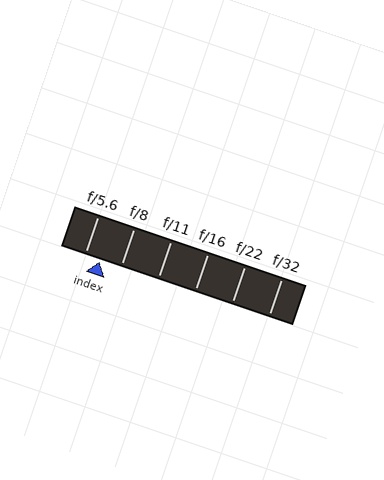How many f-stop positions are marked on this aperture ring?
There are 6 f-stop positions marked.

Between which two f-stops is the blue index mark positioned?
The index mark is between f/5.6 and f/8.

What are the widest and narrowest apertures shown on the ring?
The widest aperture shown is f/5.6 and the narrowest is f/32.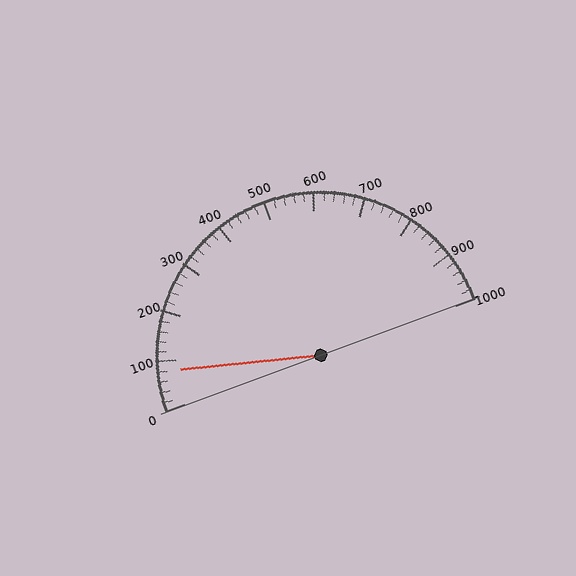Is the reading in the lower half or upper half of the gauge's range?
The reading is in the lower half of the range (0 to 1000).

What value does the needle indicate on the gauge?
The needle indicates approximately 80.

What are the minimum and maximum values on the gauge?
The gauge ranges from 0 to 1000.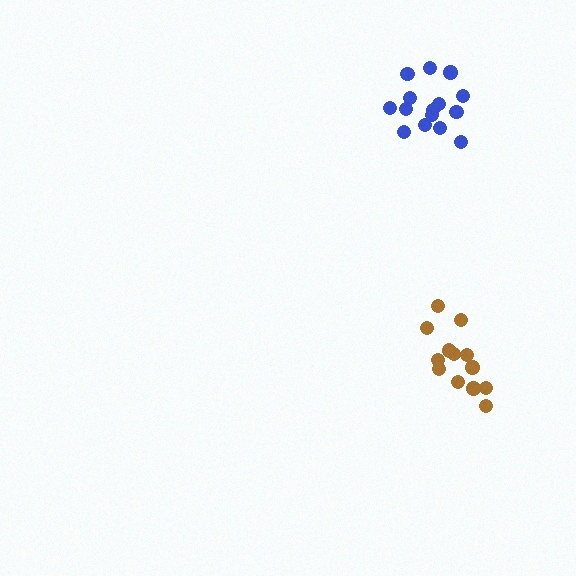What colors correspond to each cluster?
The clusters are colored: brown, blue.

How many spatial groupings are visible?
There are 2 spatial groupings.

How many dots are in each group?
Group 1: 13 dots, Group 2: 15 dots (28 total).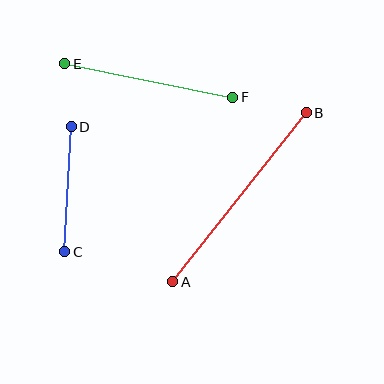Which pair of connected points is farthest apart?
Points A and B are farthest apart.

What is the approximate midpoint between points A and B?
The midpoint is at approximately (240, 197) pixels.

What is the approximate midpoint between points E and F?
The midpoint is at approximately (149, 80) pixels.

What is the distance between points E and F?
The distance is approximately 172 pixels.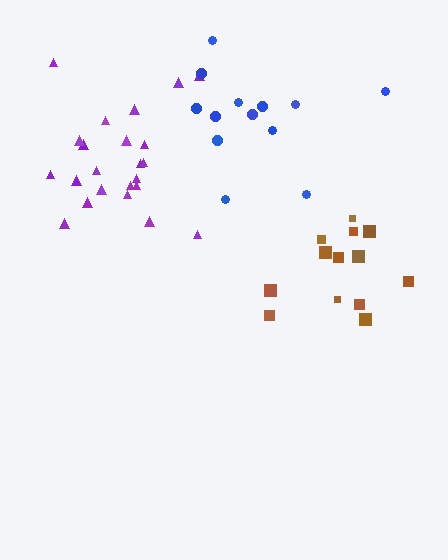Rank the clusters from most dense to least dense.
purple, brown, blue.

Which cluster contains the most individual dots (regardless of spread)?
Purple (23).